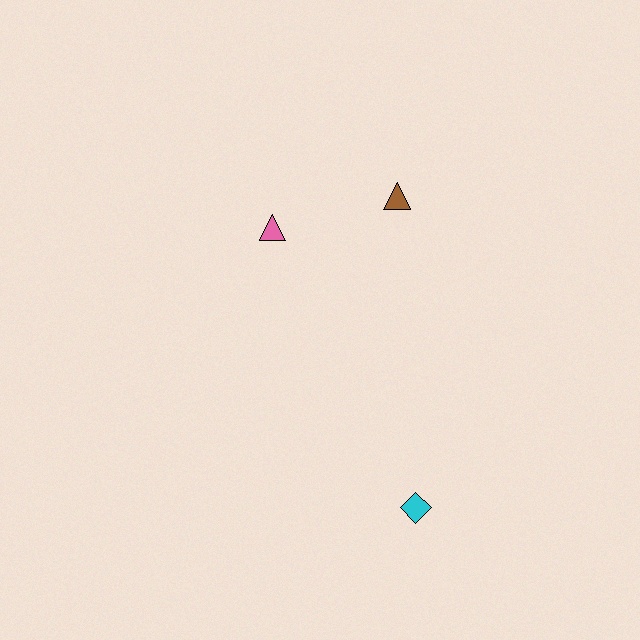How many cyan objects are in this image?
There is 1 cyan object.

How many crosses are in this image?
There are no crosses.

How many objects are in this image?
There are 3 objects.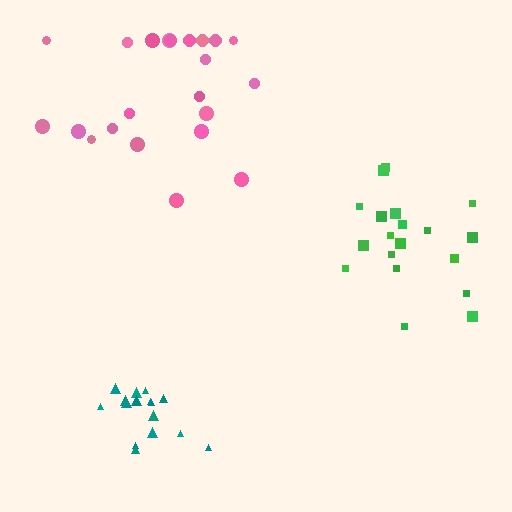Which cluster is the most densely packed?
Teal.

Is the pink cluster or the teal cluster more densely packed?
Teal.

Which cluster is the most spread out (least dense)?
Pink.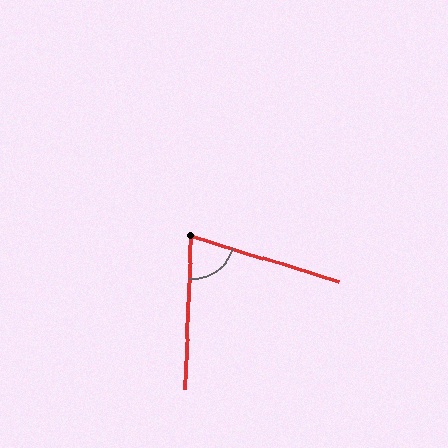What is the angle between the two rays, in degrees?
Approximately 75 degrees.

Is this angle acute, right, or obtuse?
It is acute.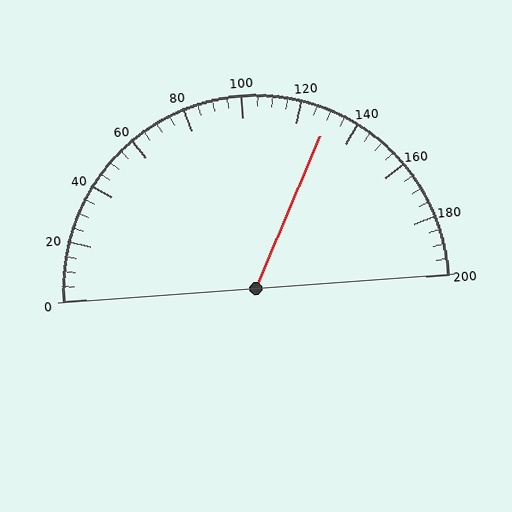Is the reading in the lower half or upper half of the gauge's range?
The reading is in the upper half of the range (0 to 200).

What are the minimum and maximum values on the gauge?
The gauge ranges from 0 to 200.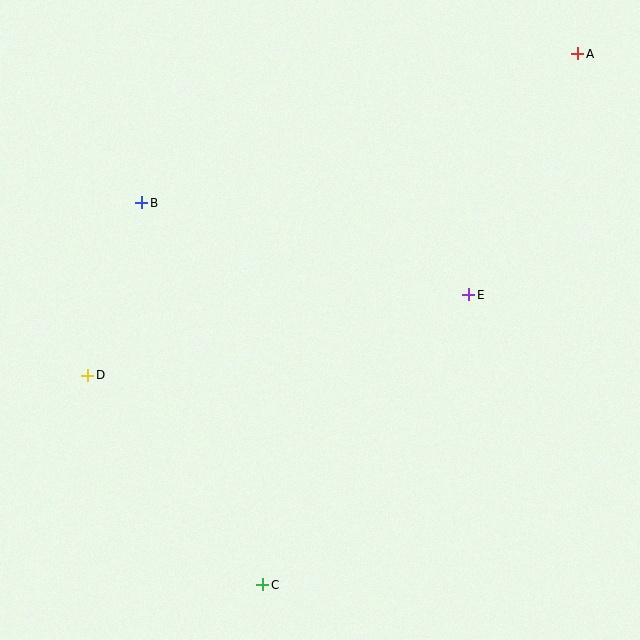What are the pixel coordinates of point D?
Point D is at (88, 375).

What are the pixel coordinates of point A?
Point A is at (578, 54).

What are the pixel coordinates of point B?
Point B is at (142, 203).